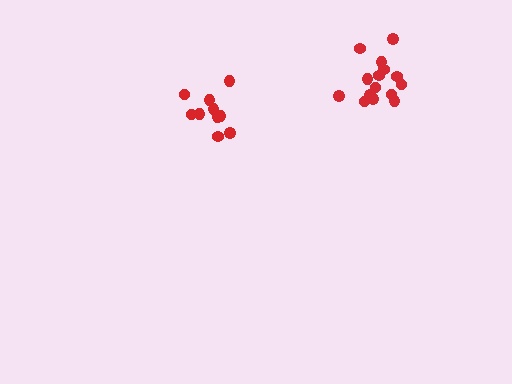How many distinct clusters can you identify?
There are 2 distinct clusters.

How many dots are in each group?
Group 1: 10 dots, Group 2: 15 dots (25 total).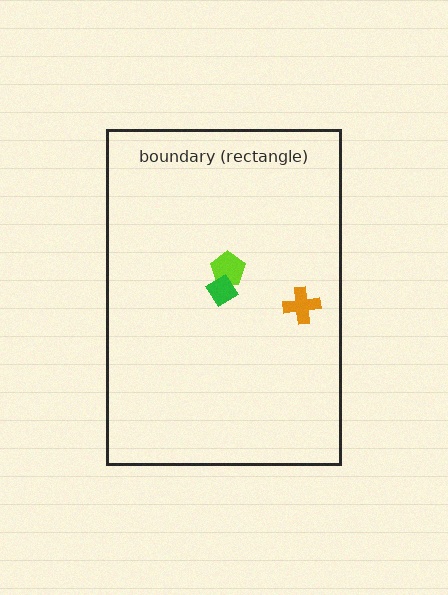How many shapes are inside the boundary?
3 inside, 0 outside.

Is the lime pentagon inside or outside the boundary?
Inside.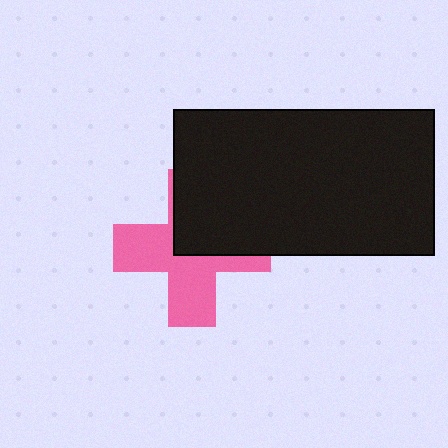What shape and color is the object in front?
The object in front is a black rectangle.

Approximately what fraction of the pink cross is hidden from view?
Roughly 42% of the pink cross is hidden behind the black rectangle.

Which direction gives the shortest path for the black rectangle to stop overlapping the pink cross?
Moving toward the upper-right gives the shortest separation.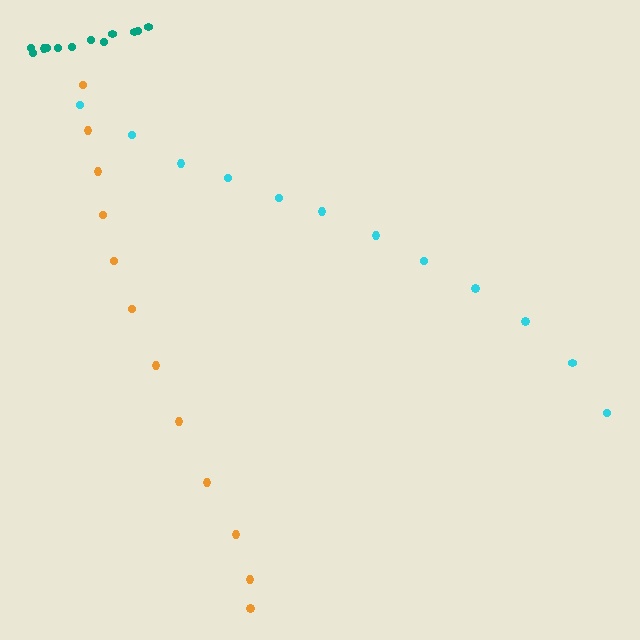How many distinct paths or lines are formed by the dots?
There are 3 distinct paths.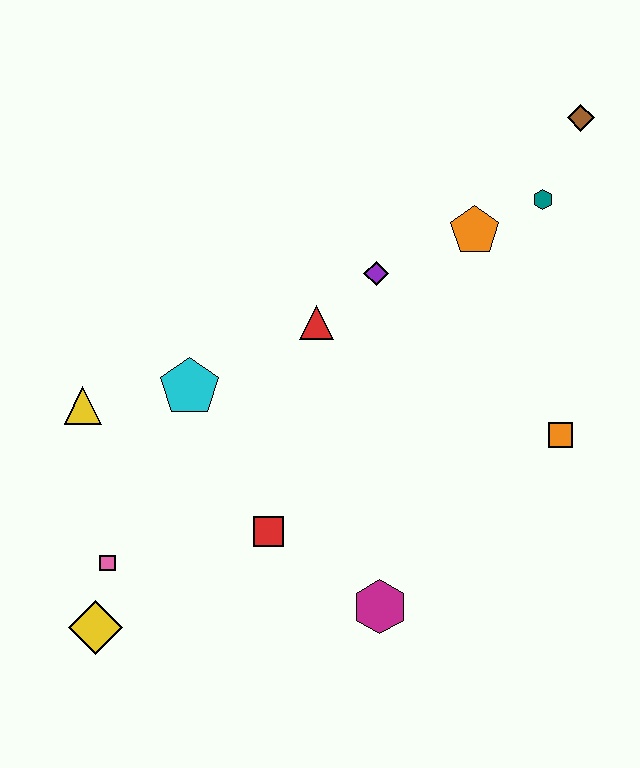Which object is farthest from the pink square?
The brown diamond is farthest from the pink square.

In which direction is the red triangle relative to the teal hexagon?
The red triangle is to the left of the teal hexagon.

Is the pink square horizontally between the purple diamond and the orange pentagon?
No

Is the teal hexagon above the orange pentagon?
Yes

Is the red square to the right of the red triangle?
No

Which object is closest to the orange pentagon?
The teal hexagon is closest to the orange pentagon.